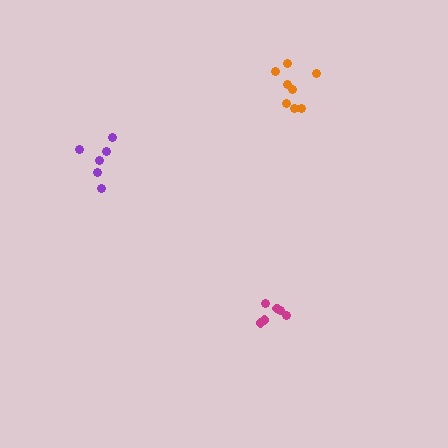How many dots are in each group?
Group 1: 8 dots, Group 2: 6 dots, Group 3: 6 dots (20 total).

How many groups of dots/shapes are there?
There are 3 groups.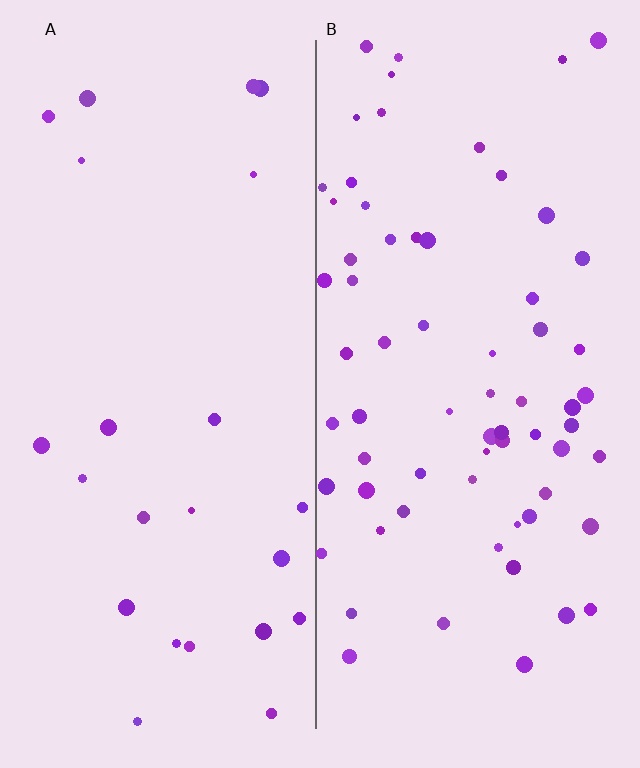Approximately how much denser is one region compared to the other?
Approximately 3.0× — region B over region A.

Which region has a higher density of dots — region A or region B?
B (the right).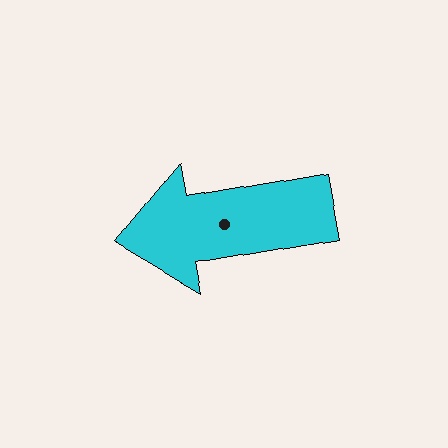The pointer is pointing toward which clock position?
Roughly 9 o'clock.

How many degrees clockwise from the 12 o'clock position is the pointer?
Approximately 260 degrees.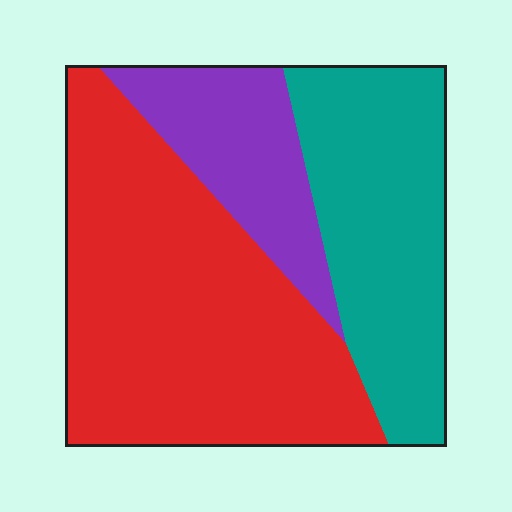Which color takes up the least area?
Purple, at roughly 20%.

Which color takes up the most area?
Red, at roughly 50%.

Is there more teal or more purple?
Teal.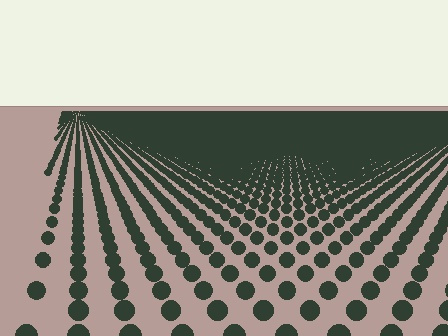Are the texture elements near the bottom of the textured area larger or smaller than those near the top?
Larger. Near the bottom, elements are closer to the viewer and appear at a bigger on-screen size.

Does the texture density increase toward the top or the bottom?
Density increases toward the top.